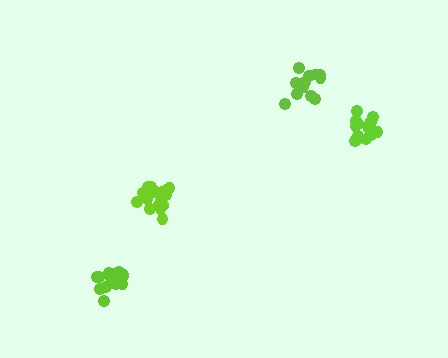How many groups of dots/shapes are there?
There are 4 groups.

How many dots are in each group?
Group 1: 16 dots, Group 2: 18 dots, Group 3: 14 dots, Group 4: 15 dots (63 total).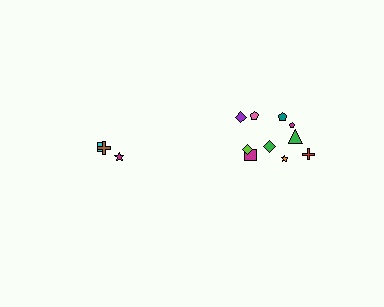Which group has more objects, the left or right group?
The right group.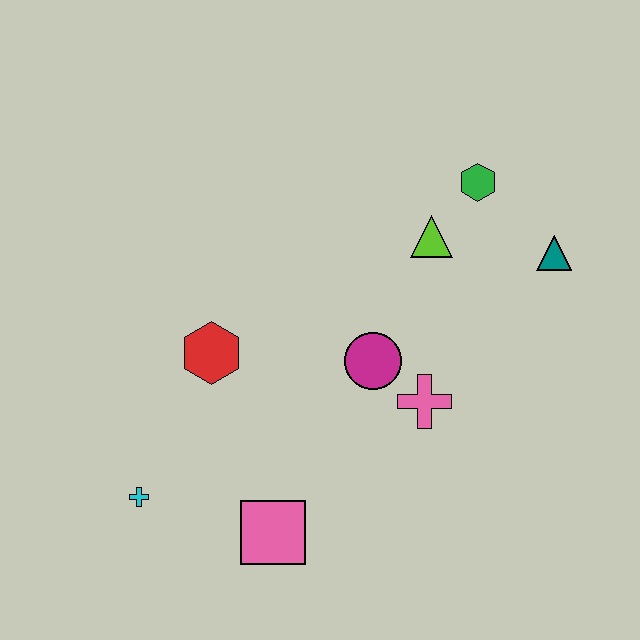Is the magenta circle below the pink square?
No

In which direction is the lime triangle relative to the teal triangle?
The lime triangle is to the left of the teal triangle.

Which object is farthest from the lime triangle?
The cyan cross is farthest from the lime triangle.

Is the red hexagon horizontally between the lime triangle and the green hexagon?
No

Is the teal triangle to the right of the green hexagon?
Yes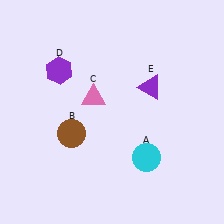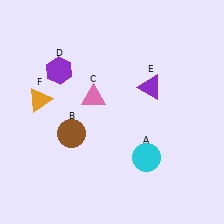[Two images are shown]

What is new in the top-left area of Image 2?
An orange triangle (F) was added in the top-left area of Image 2.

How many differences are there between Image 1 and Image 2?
There is 1 difference between the two images.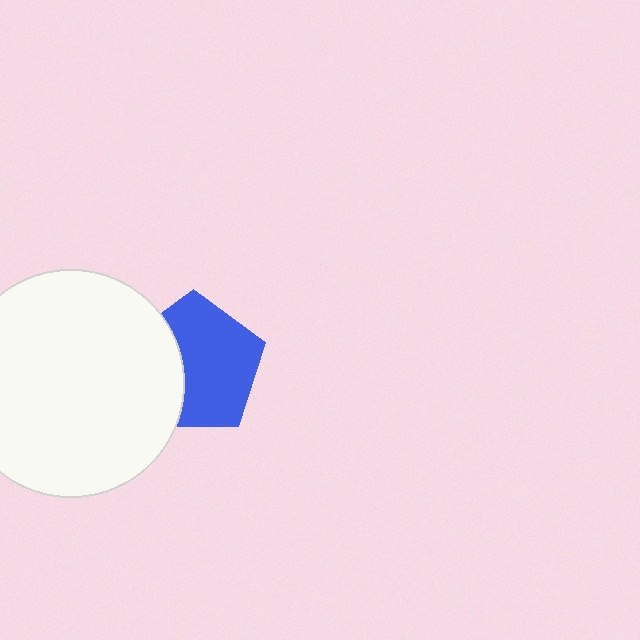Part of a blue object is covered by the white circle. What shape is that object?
It is a pentagon.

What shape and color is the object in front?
The object in front is a white circle.